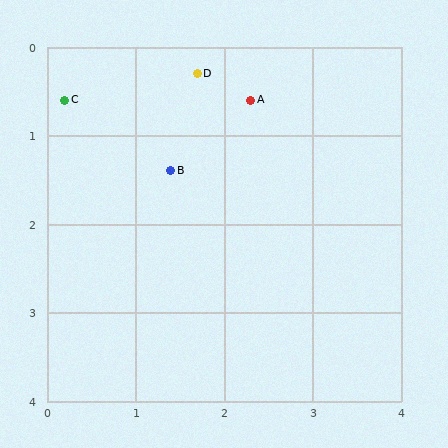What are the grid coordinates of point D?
Point D is at approximately (1.7, 0.3).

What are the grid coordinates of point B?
Point B is at approximately (1.4, 1.4).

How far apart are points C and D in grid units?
Points C and D are about 1.5 grid units apart.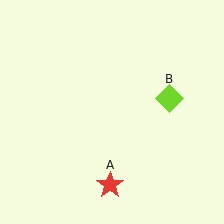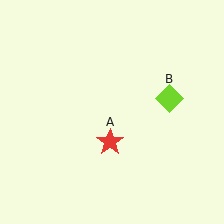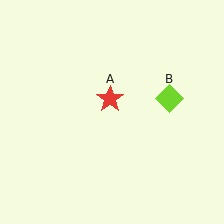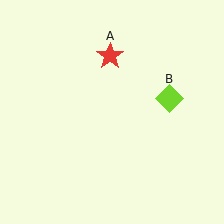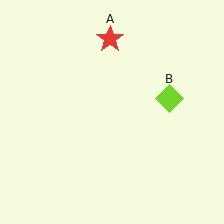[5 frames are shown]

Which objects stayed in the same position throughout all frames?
Lime diamond (object B) remained stationary.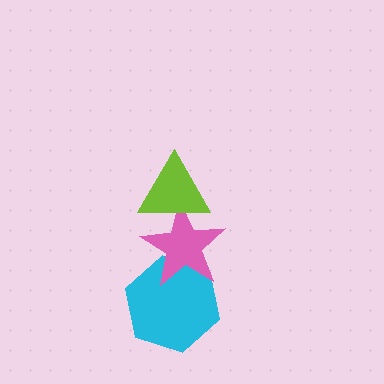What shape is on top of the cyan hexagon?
The pink star is on top of the cyan hexagon.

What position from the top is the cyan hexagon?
The cyan hexagon is 3rd from the top.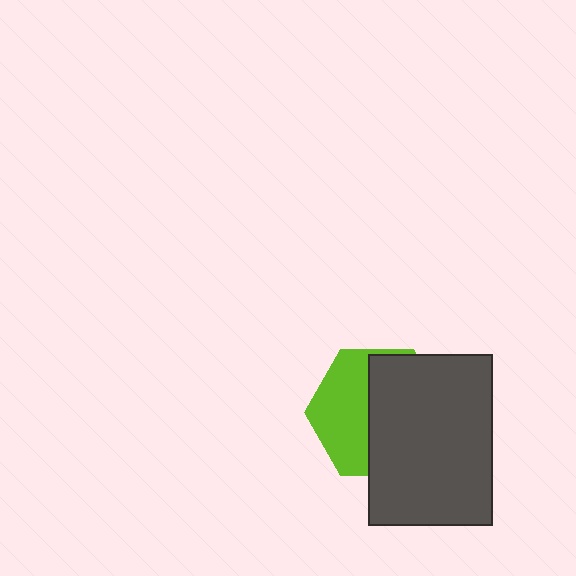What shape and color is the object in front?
The object in front is a dark gray rectangle.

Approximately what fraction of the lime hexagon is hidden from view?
Roughly 57% of the lime hexagon is hidden behind the dark gray rectangle.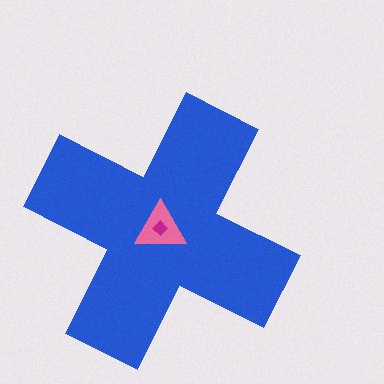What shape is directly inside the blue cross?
The pink triangle.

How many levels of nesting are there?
3.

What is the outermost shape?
The blue cross.